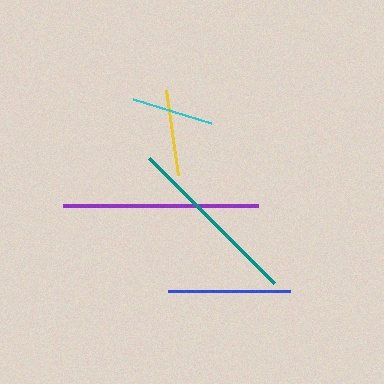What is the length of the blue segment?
The blue segment is approximately 122 pixels long.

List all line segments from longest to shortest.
From longest to shortest: purple, teal, blue, yellow, cyan.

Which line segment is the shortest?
The cyan line is the shortest at approximately 81 pixels.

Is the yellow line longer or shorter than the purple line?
The purple line is longer than the yellow line.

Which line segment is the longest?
The purple line is the longest at approximately 195 pixels.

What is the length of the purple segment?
The purple segment is approximately 195 pixels long.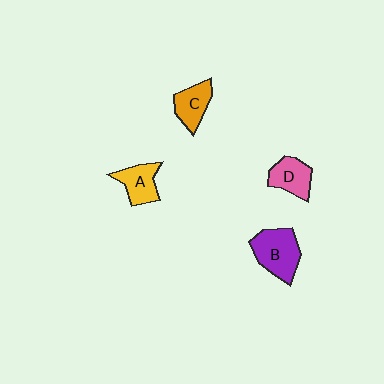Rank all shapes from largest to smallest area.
From largest to smallest: B (purple), A (yellow), D (pink), C (orange).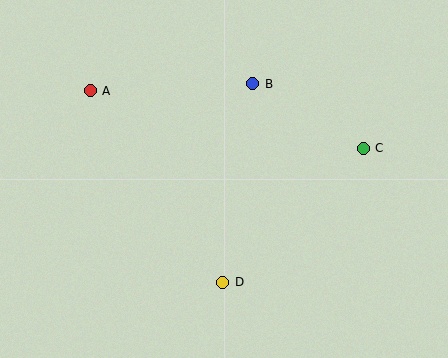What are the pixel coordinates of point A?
Point A is at (90, 91).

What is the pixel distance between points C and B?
The distance between C and B is 128 pixels.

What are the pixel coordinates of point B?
Point B is at (253, 84).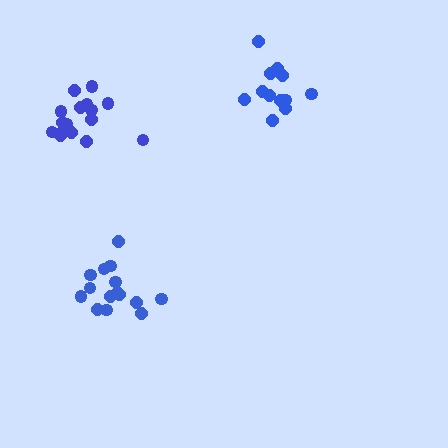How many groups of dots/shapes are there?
There are 3 groups.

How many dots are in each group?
Group 1: 16 dots, Group 2: 12 dots, Group 3: 16 dots (44 total).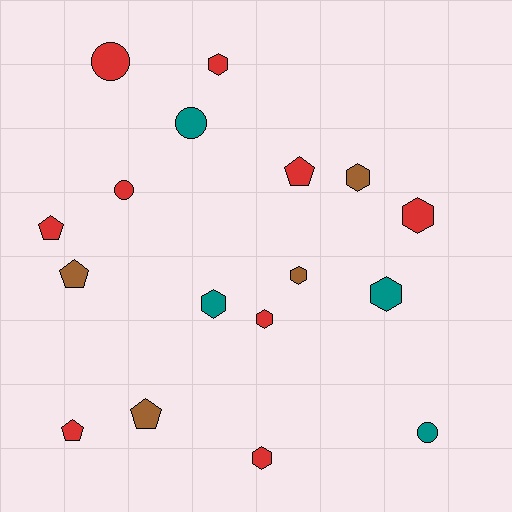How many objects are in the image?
There are 17 objects.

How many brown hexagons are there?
There are 2 brown hexagons.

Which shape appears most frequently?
Hexagon, with 8 objects.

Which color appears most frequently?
Red, with 9 objects.